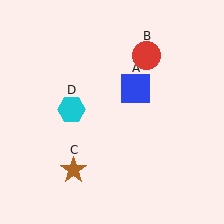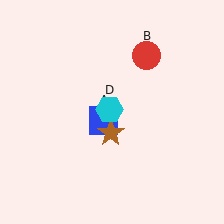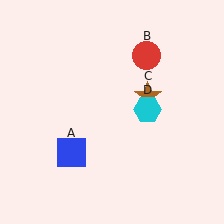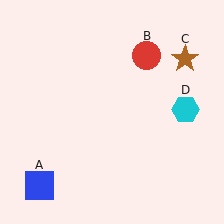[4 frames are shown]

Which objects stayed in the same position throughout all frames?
Red circle (object B) remained stationary.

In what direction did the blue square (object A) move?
The blue square (object A) moved down and to the left.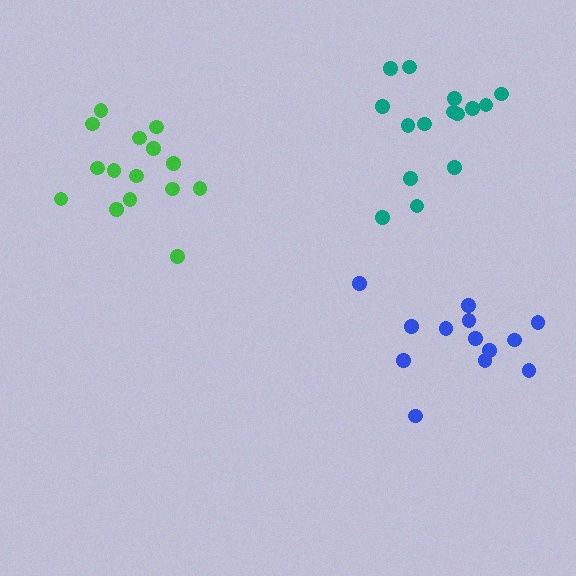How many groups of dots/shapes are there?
There are 3 groups.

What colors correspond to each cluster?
The clusters are colored: green, blue, teal.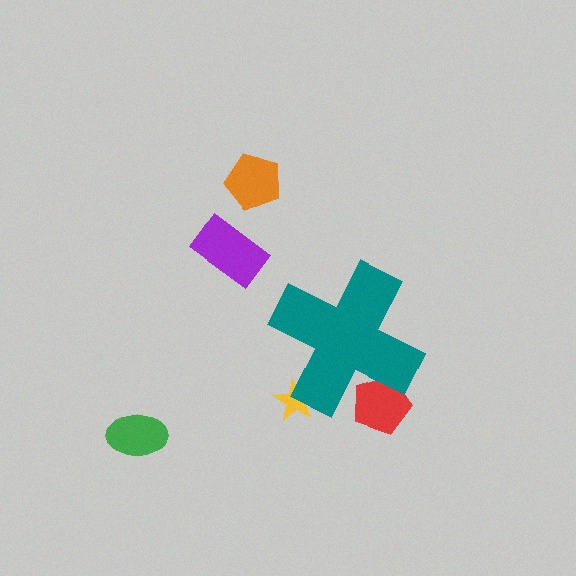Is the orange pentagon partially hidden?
No, the orange pentagon is fully visible.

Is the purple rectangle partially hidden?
No, the purple rectangle is fully visible.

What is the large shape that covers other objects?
A teal cross.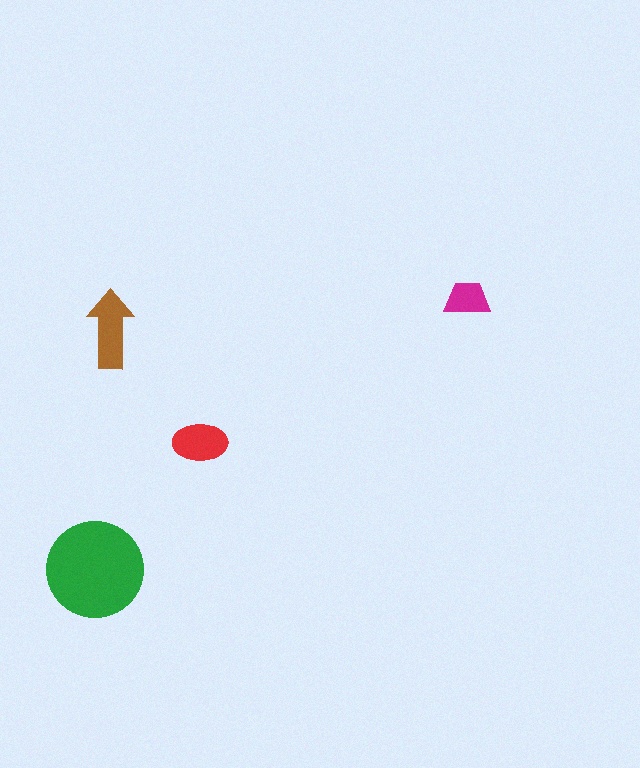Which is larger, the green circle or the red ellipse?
The green circle.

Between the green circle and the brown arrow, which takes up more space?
The green circle.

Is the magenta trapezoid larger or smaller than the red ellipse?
Smaller.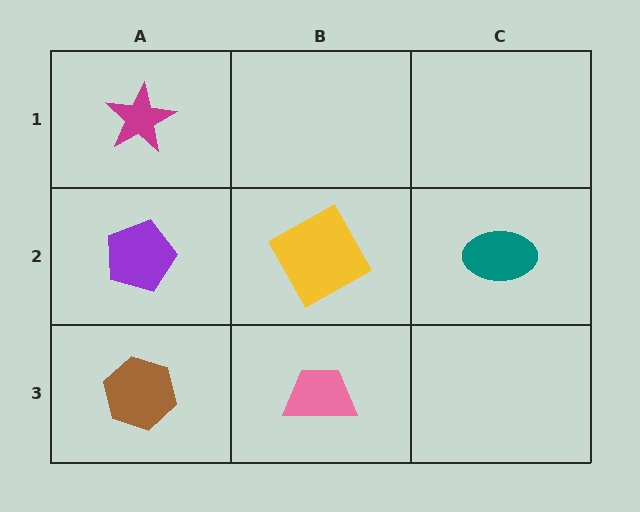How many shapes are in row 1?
1 shape.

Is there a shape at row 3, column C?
No, that cell is empty.